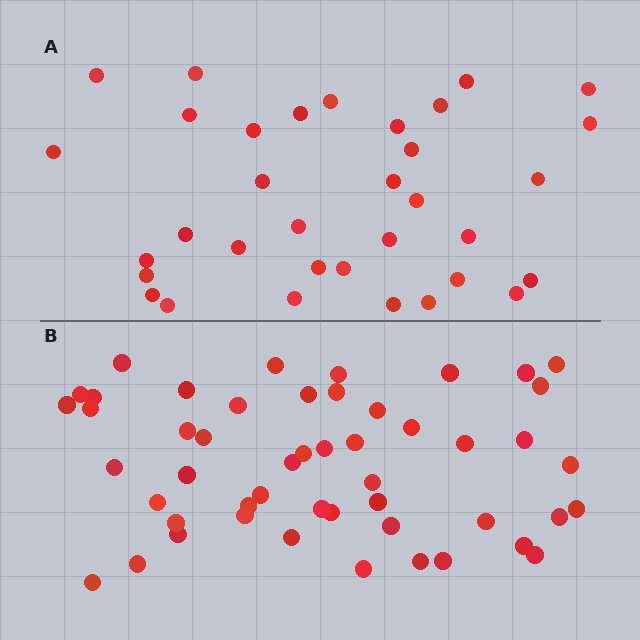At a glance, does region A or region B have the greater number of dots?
Region B (the bottom region) has more dots.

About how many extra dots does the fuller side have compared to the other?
Region B has approximately 15 more dots than region A.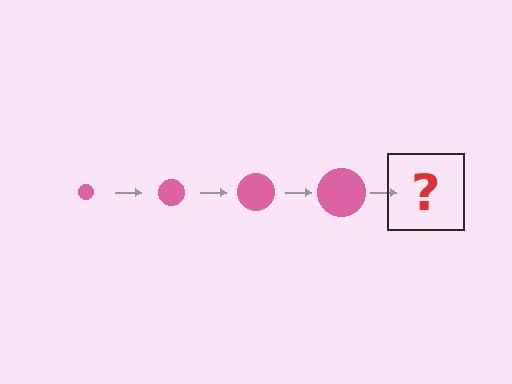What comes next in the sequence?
The next element should be a pink circle, larger than the previous one.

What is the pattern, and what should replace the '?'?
The pattern is that the circle gets progressively larger each step. The '?' should be a pink circle, larger than the previous one.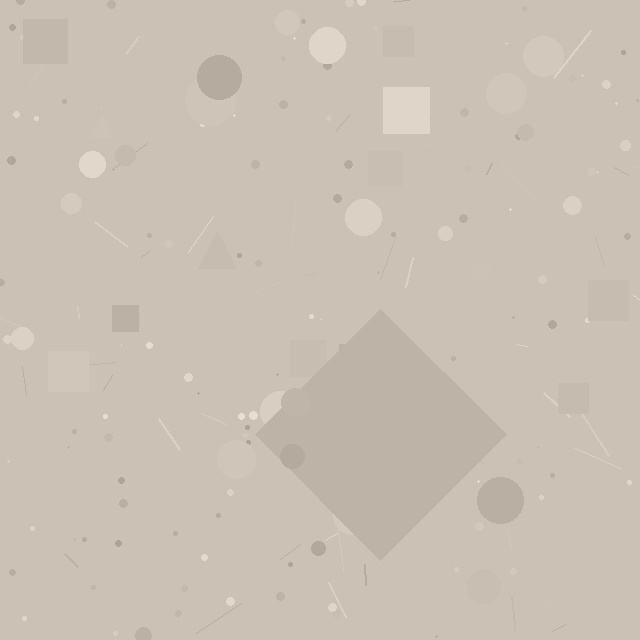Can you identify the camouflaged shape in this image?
The camouflaged shape is a diamond.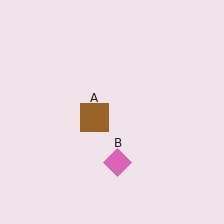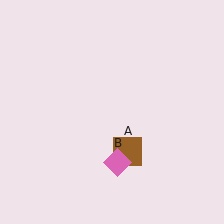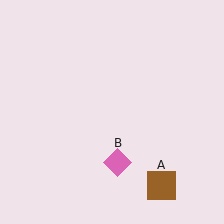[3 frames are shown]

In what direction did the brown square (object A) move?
The brown square (object A) moved down and to the right.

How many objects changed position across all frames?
1 object changed position: brown square (object A).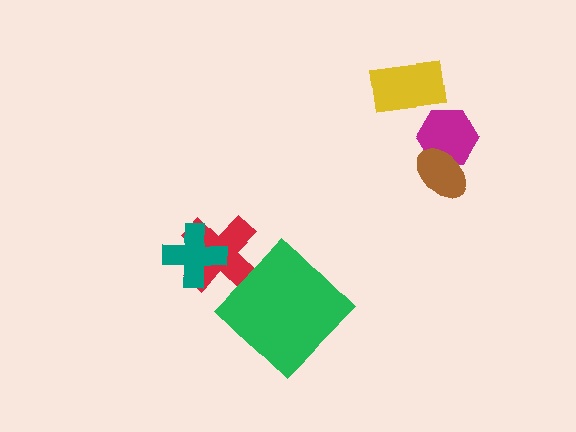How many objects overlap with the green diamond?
0 objects overlap with the green diamond.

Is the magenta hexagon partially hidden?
Yes, it is partially covered by another shape.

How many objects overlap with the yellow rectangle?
0 objects overlap with the yellow rectangle.